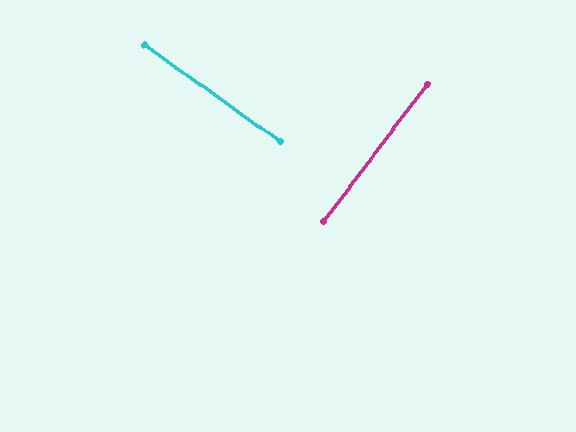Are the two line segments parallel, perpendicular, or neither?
Perpendicular — they meet at approximately 88°.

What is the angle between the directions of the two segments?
Approximately 88 degrees.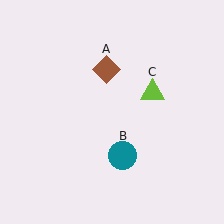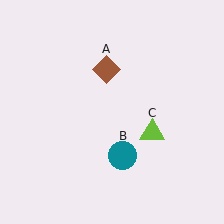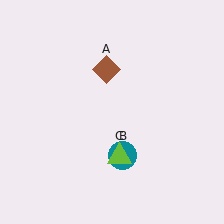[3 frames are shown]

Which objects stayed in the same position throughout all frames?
Brown diamond (object A) and teal circle (object B) remained stationary.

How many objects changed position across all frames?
1 object changed position: lime triangle (object C).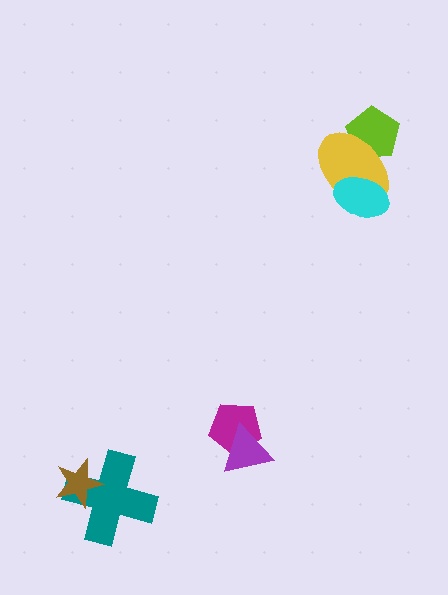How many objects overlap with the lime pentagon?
1 object overlaps with the lime pentagon.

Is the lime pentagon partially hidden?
Yes, it is partially covered by another shape.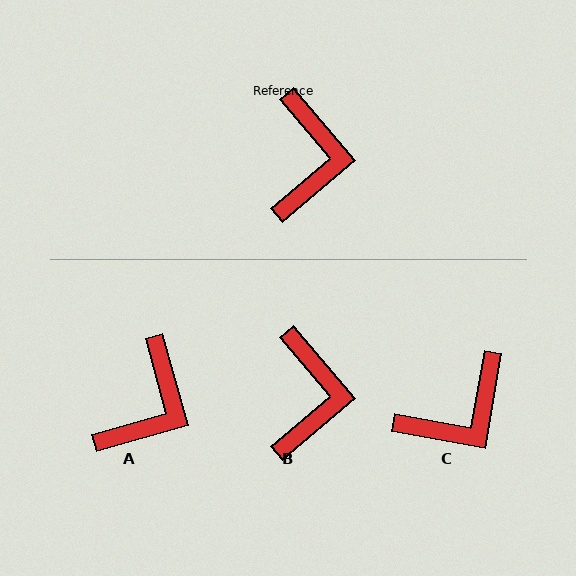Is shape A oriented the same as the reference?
No, it is off by about 25 degrees.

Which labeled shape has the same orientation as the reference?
B.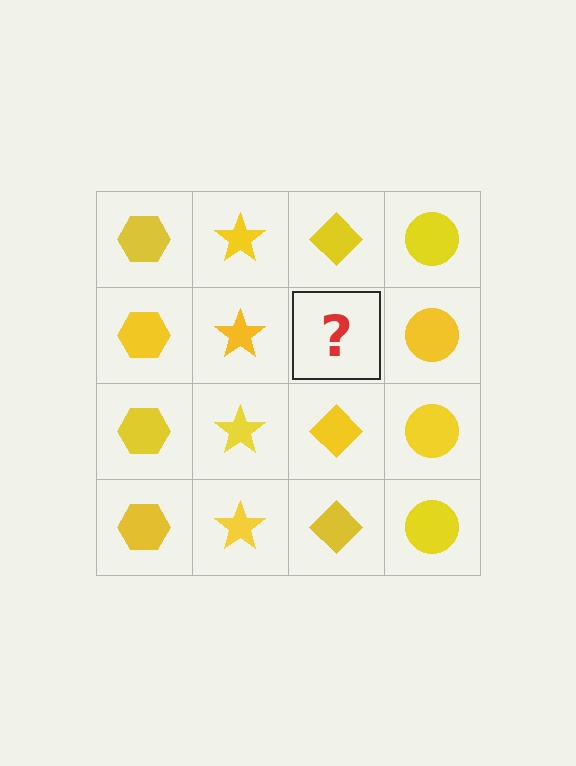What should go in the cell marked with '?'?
The missing cell should contain a yellow diamond.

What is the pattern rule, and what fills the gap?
The rule is that each column has a consistent shape. The gap should be filled with a yellow diamond.